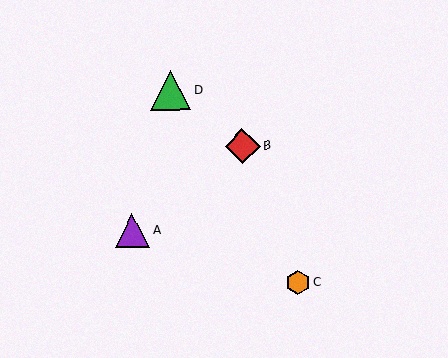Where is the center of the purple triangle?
The center of the purple triangle is at (132, 230).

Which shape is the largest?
The green triangle (labeled D) is the largest.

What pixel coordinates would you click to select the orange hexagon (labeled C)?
Click at (298, 283) to select the orange hexagon C.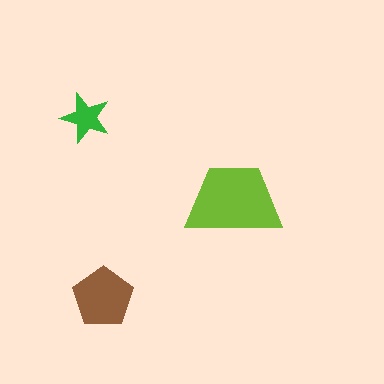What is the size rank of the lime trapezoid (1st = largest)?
1st.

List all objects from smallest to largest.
The green star, the brown pentagon, the lime trapezoid.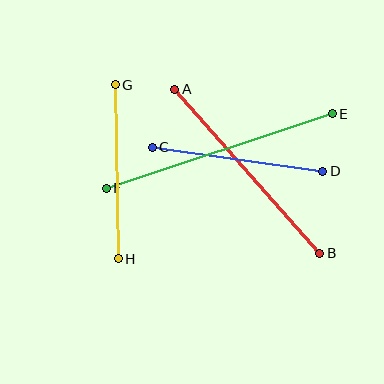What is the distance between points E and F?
The distance is approximately 238 pixels.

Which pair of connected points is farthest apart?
Points E and F are farthest apart.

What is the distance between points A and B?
The distance is approximately 219 pixels.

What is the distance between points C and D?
The distance is approximately 172 pixels.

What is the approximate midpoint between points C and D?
The midpoint is at approximately (237, 159) pixels.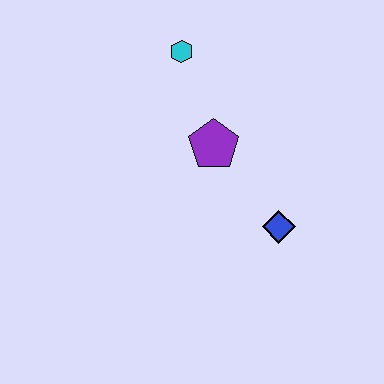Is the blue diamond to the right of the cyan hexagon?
Yes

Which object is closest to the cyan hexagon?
The purple pentagon is closest to the cyan hexagon.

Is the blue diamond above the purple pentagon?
No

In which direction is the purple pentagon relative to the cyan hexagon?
The purple pentagon is below the cyan hexagon.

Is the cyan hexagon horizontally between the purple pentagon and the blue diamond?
No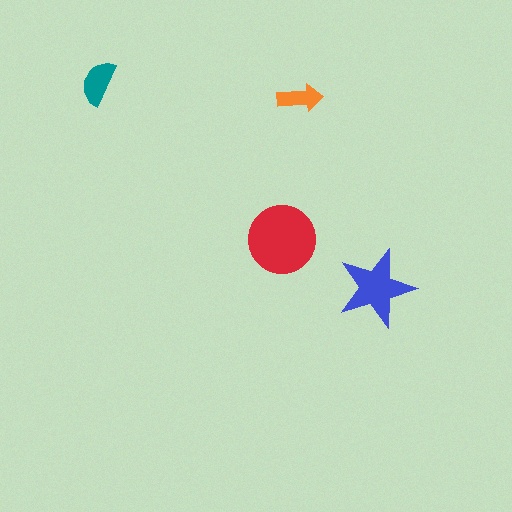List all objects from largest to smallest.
The red circle, the blue star, the teal semicircle, the orange arrow.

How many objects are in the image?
There are 4 objects in the image.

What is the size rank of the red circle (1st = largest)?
1st.